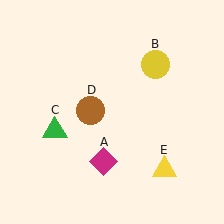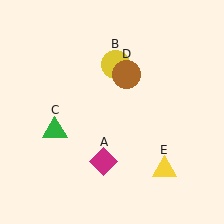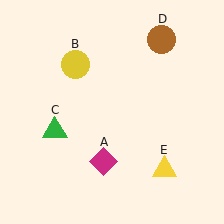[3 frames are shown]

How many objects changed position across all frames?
2 objects changed position: yellow circle (object B), brown circle (object D).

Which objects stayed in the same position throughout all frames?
Magenta diamond (object A) and green triangle (object C) and yellow triangle (object E) remained stationary.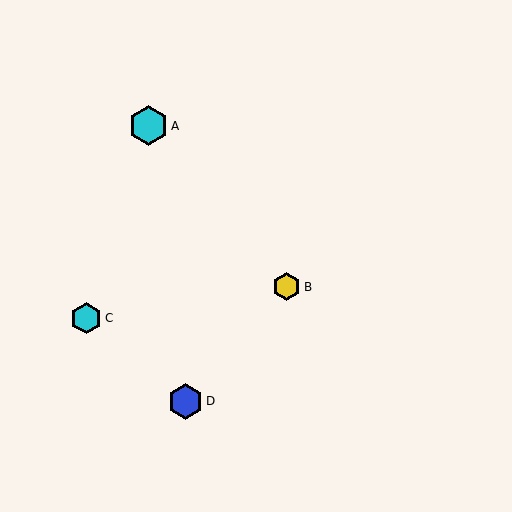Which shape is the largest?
The cyan hexagon (labeled A) is the largest.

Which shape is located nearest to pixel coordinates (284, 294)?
The yellow hexagon (labeled B) at (287, 287) is nearest to that location.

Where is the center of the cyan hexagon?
The center of the cyan hexagon is at (86, 318).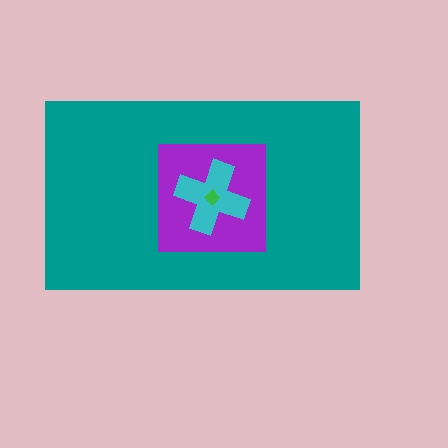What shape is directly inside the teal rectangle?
The purple square.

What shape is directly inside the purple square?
The cyan cross.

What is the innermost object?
The green diamond.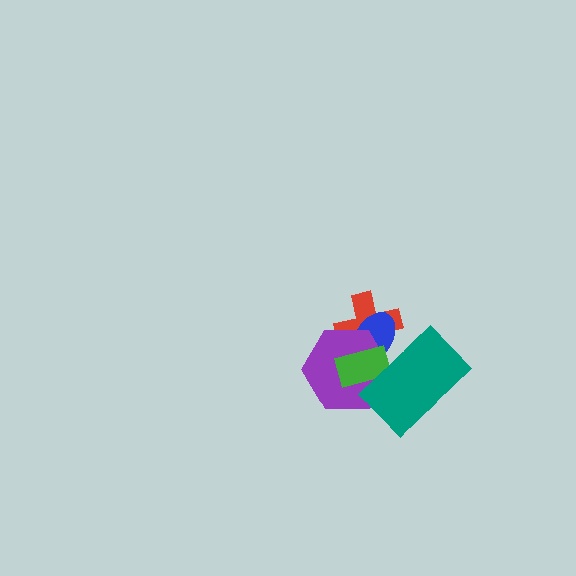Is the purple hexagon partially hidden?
Yes, it is partially covered by another shape.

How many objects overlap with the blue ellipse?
4 objects overlap with the blue ellipse.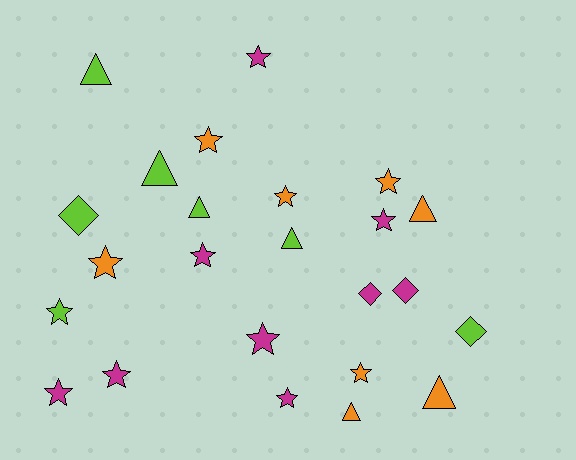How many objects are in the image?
There are 24 objects.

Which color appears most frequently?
Magenta, with 9 objects.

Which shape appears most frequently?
Star, with 13 objects.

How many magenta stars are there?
There are 7 magenta stars.